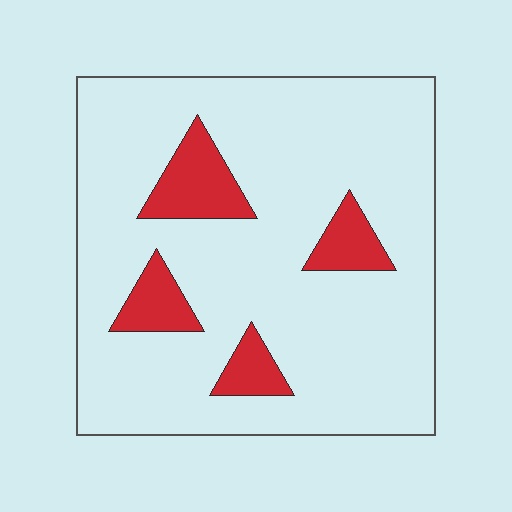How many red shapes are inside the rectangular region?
4.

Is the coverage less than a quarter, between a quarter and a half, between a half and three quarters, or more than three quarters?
Less than a quarter.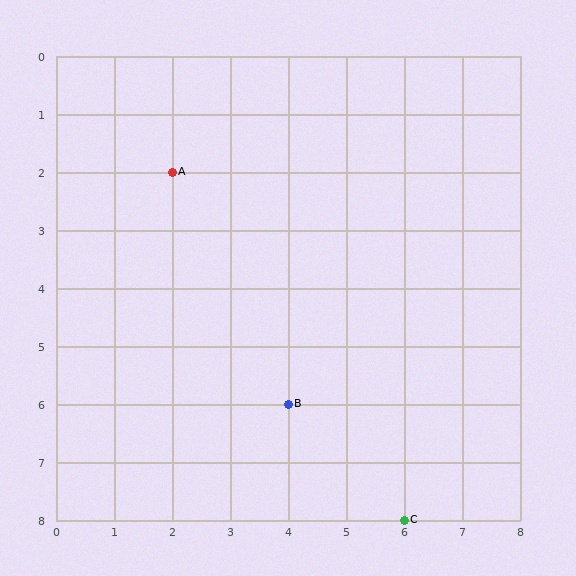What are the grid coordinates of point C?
Point C is at grid coordinates (6, 8).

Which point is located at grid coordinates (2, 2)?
Point A is at (2, 2).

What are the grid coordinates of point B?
Point B is at grid coordinates (4, 6).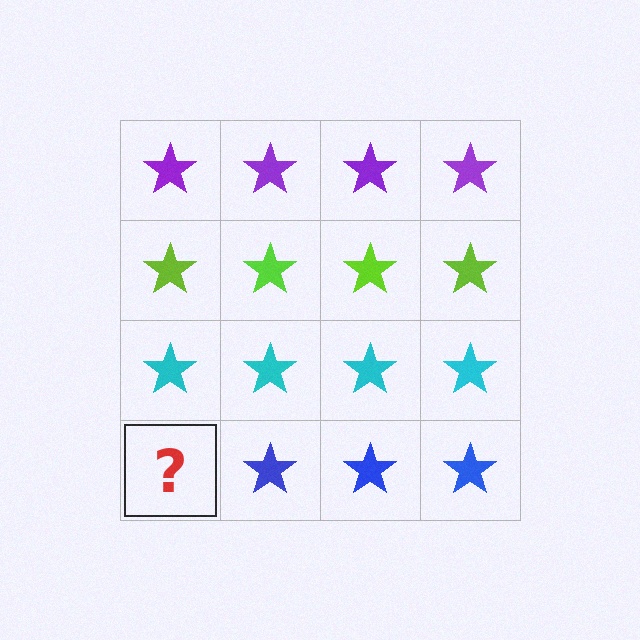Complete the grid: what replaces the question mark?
The question mark should be replaced with a blue star.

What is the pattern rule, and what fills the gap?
The rule is that each row has a consistent color. The gap should be filled with a blue star.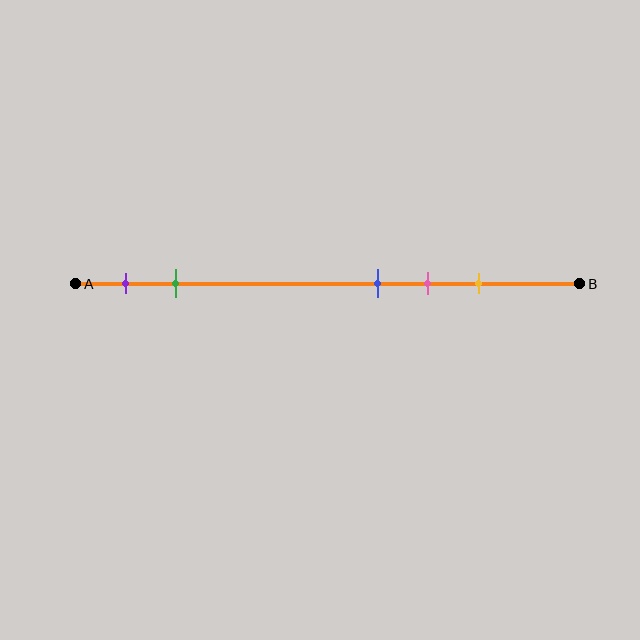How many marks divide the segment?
There are 5 marks dividing the segment.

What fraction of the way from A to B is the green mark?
The green mark is approximately 20% (0.2) of the way from A to B.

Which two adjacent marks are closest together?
The blue and pink marks are the closest adjacent pair.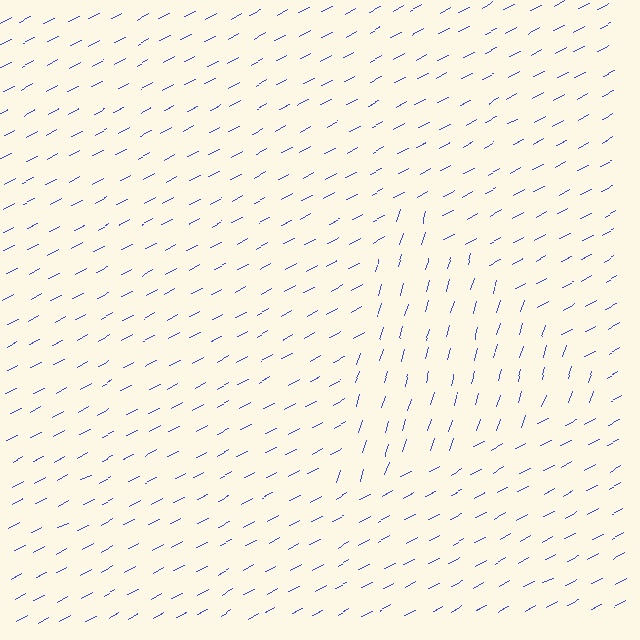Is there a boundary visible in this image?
Yes, there is a texture boundary formed by a change in line orientation.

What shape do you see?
I see a triangle.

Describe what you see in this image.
The image is filled with small blue line segments. A triangle region in the image has lines oriented differently from the surrounding lines, creating a visible texture boundary.